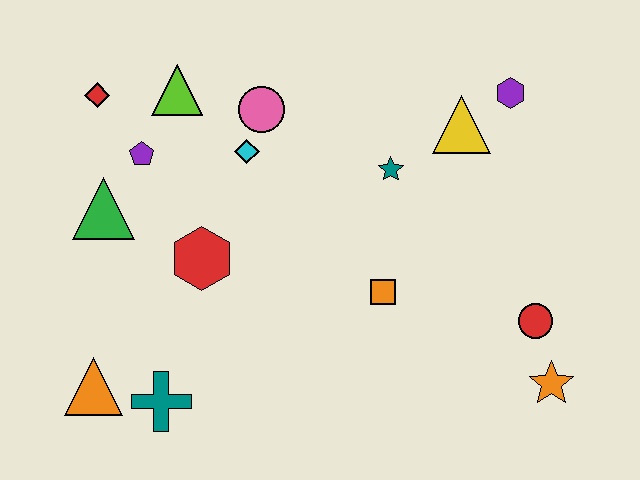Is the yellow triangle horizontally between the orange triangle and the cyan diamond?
No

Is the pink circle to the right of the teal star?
No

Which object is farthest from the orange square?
The red diamond is farthest from the orange square.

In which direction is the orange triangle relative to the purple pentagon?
The orange triangle is below the purple pentagon.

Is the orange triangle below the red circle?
Yes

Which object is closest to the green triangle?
The purple pentagon is closest to the green triangle.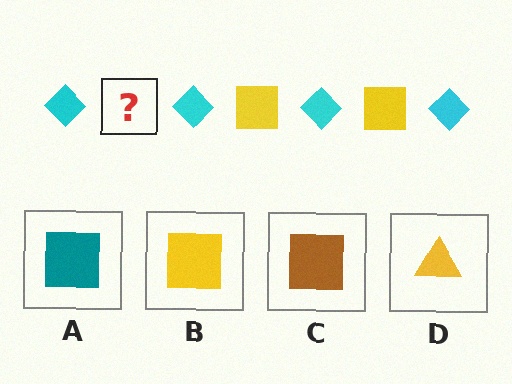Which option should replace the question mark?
Option B.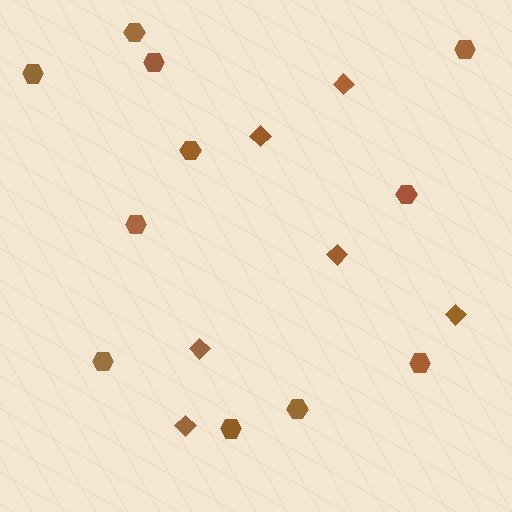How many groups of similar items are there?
There are 2 groups: one group of hexagons (11) and one group of diamonds (6).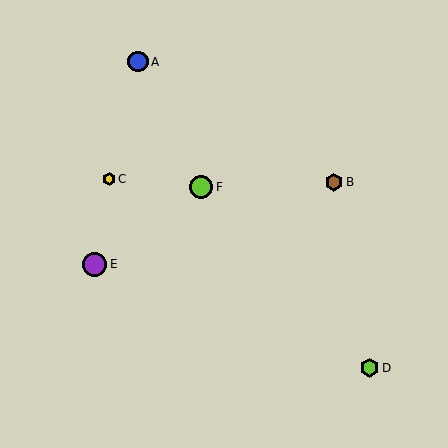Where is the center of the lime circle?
The center of the lime circle is at (201, 187).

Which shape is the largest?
The purple circle (labeled E) is the largest.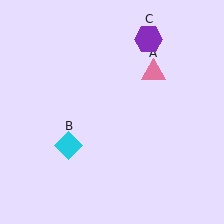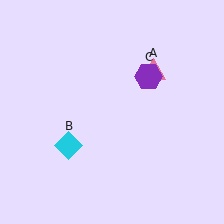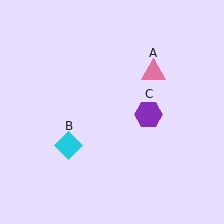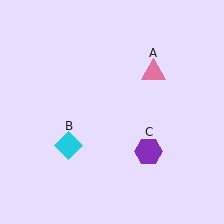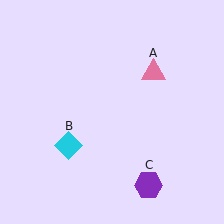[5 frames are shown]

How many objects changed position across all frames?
1 object changed position: purple hexagon (object C).